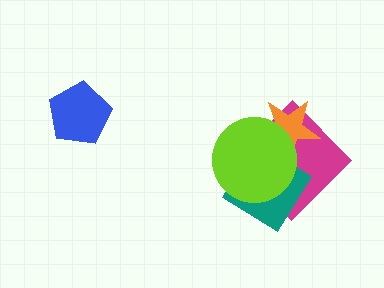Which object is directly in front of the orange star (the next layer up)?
The teal diamond is directly in front of the orange star.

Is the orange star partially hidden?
Yes, it is partially covered by another shape.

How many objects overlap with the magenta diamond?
3 objects overlap with the magenta diamond.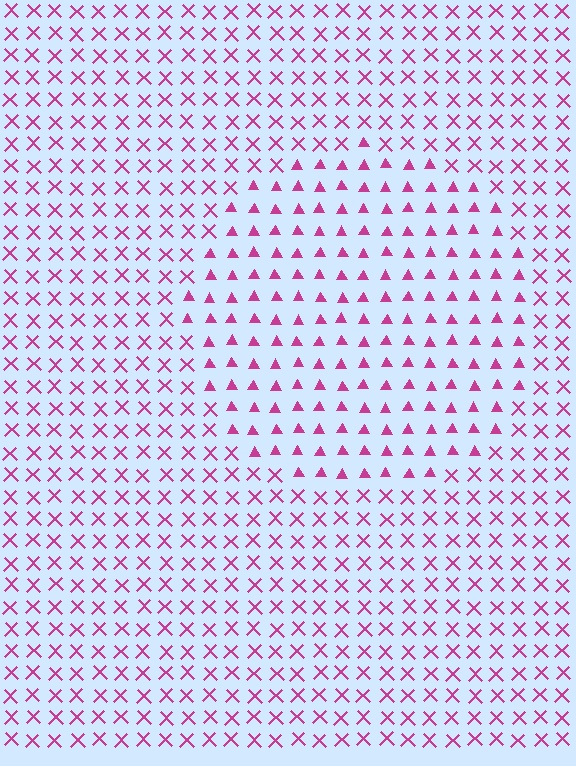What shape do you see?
I see a circle.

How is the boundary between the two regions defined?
The boundary is defined by a change in element shape: triangles inside vs. X marks outside. All elements share the same color and spacing.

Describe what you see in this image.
The image is filled with small magenta elements arranged in a uniform grid. A circle-shaped region contains triangles, while the surrounding area contains X marks. The boundary is defined purely by the change in element shape.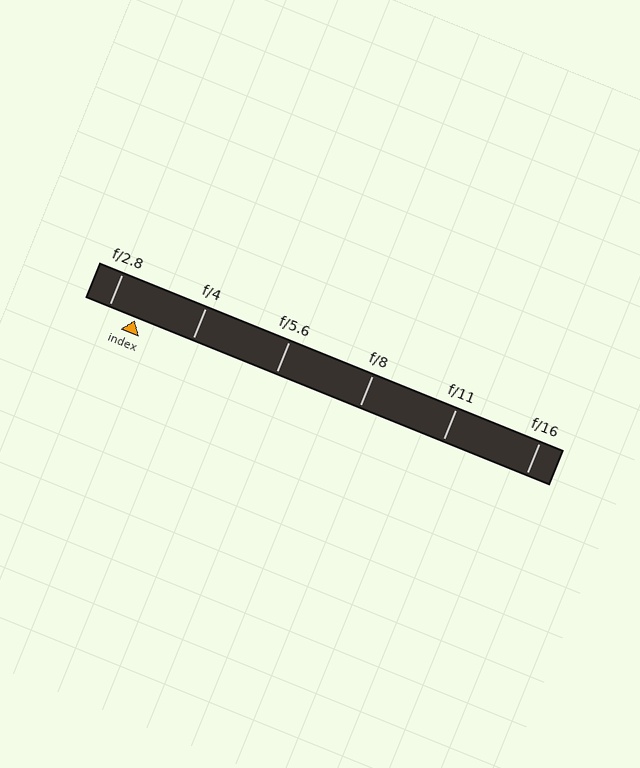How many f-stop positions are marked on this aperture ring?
There are 6 f-stop positions marked.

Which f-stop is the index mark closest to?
The index mark is closest to f/2.8.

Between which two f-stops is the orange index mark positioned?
The index mark is between f/2.8 and f/4.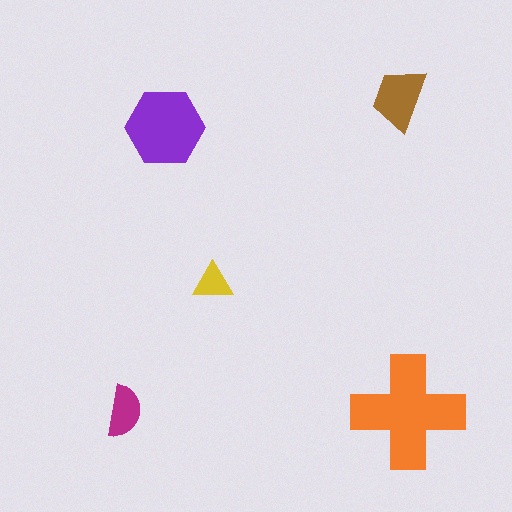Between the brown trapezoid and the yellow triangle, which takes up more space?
The brown trapezoid.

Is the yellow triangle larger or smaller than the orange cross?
Smaller.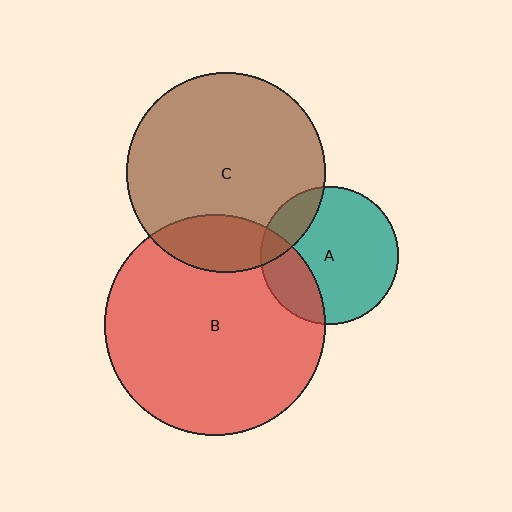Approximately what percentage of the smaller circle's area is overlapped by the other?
Approximately 25%.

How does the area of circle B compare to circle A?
Approximately 2.6 times.